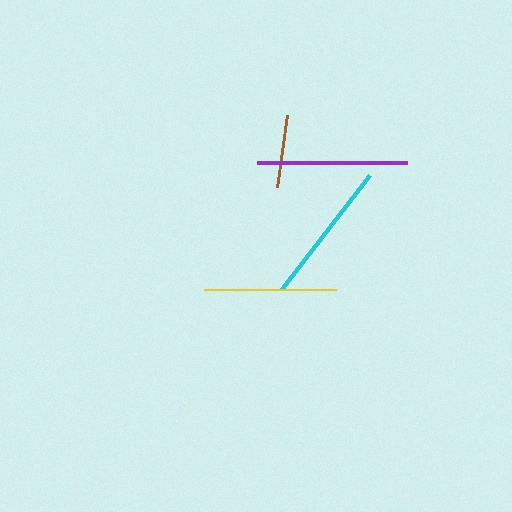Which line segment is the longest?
The purple line is the longest at approximately 150 pixels.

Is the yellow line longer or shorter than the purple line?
The purple line is longer than the yellow line.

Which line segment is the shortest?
The brown line is the shortest at approximately 73 pixels.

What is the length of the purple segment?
The purple segment is approximately 150 pixels long.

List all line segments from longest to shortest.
From longest to shortest: purple, cyan, yellow, brown.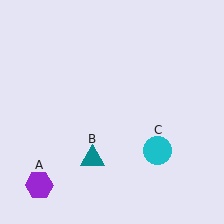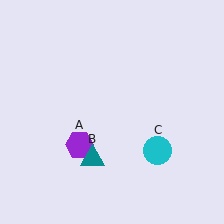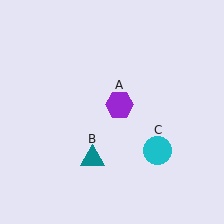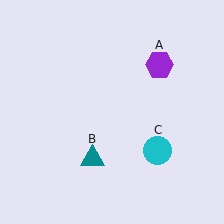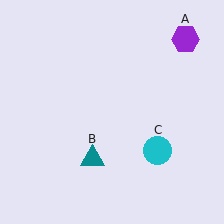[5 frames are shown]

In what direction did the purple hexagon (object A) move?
The purple hexagon (object A) moved up and to the right.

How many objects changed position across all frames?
1 object changed position: purple hexagon (object A).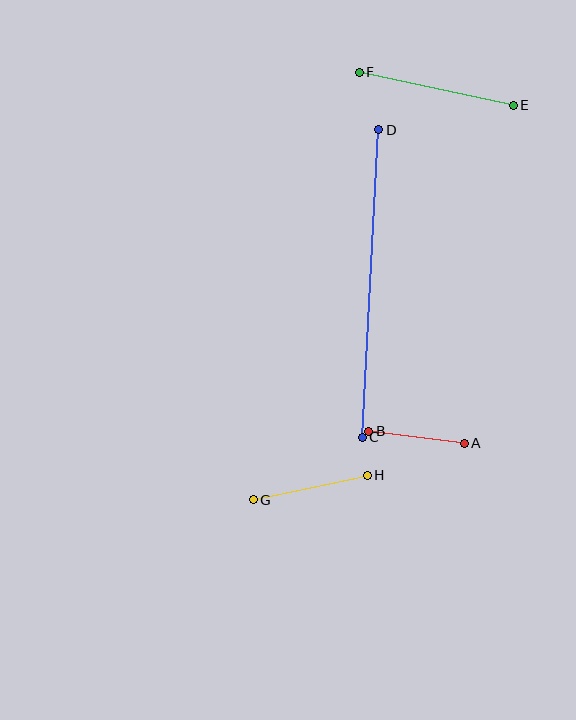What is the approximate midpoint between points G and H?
The midpoint is at approximately (310, 487) pixels.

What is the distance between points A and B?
The distance is approximately 96 pixels.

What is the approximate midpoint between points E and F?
The midpoint is at approximately (436, 89) pixels.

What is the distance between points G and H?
The distance is approximately 116 pixels.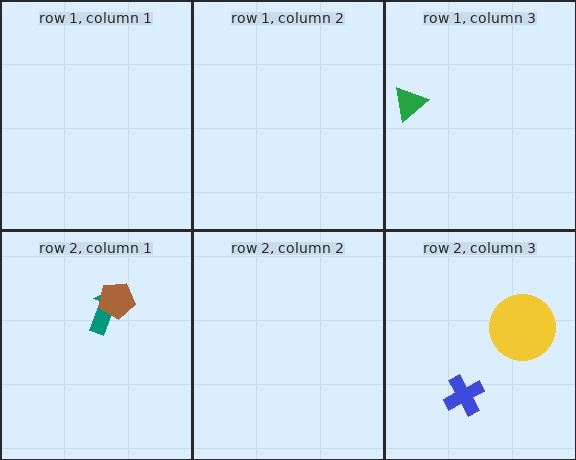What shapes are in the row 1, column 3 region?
The green triangle.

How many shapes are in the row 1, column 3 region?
1.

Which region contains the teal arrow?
The row 2, column 1 region.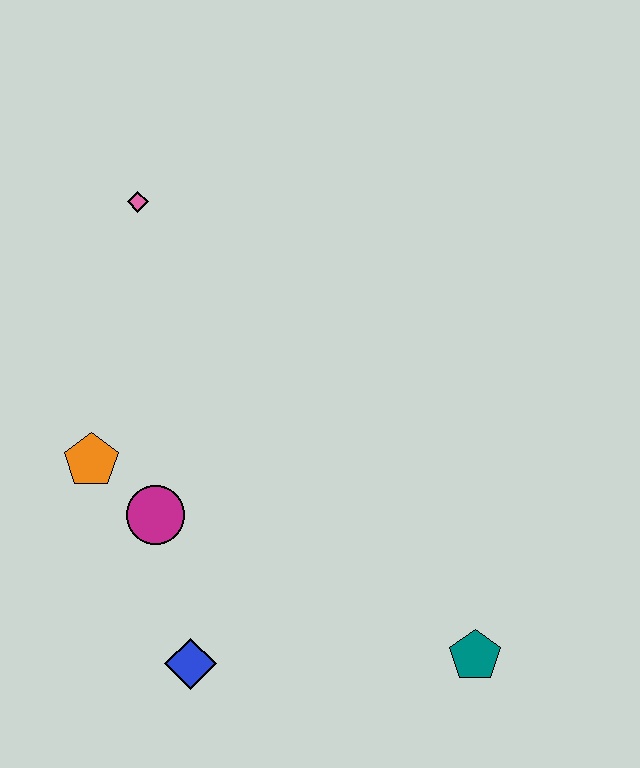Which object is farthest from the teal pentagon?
The pink diamond is farthest from the teal pentagon.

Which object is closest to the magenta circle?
The orange pentagon is closest to the magenta circle.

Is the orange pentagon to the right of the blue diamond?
No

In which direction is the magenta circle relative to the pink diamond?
The magenta circle is below the pink diamond.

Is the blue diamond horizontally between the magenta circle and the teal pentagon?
Yes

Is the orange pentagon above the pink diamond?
No